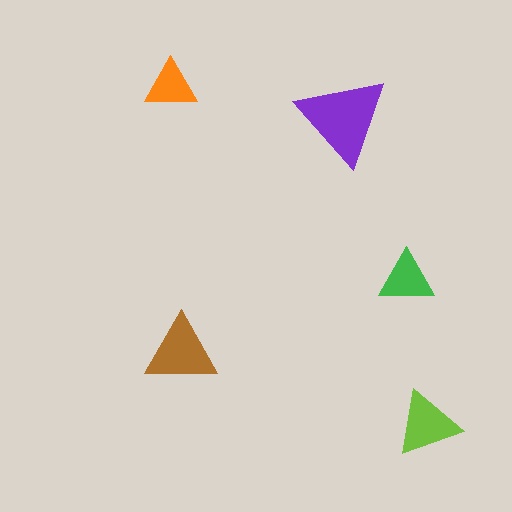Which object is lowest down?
The lime triangle is bottommost.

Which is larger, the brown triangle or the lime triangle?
The brown one.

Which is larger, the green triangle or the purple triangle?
The purple one.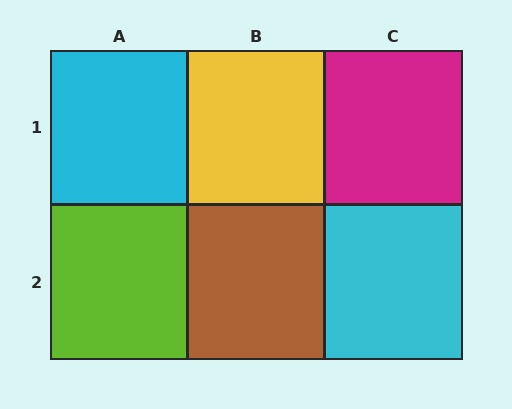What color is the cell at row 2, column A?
Lime.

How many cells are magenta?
1 cell is magenta.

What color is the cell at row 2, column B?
Brown.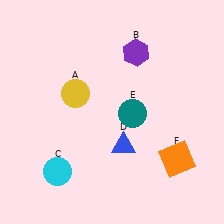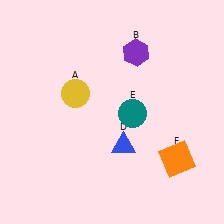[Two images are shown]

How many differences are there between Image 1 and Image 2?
There is 1 difference between the two images.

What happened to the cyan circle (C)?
The cyan circle (C) was removed in Image 2. It was in the bottom-left area of Image 1.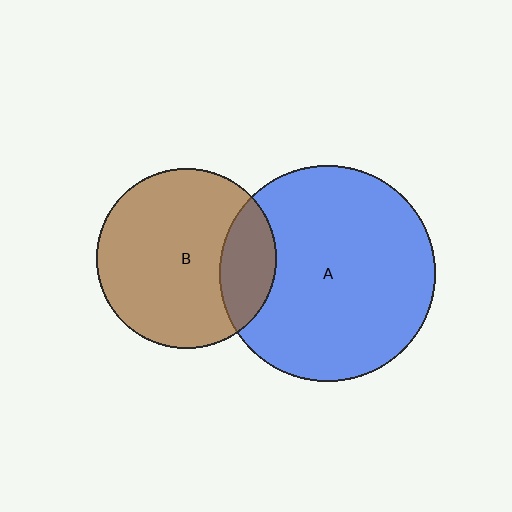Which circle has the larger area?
Circle A (blue).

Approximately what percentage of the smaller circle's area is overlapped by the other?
Approximately 20%.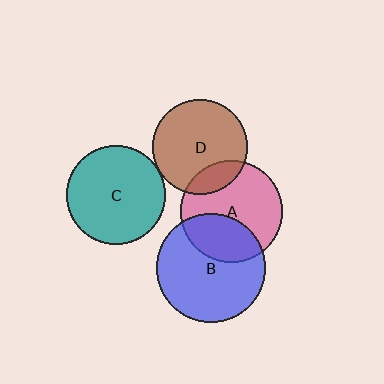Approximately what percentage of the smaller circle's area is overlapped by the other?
Approximately 35%.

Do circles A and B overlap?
Yes.